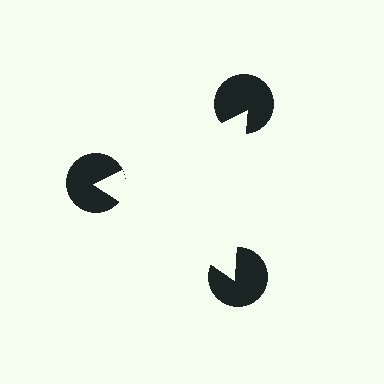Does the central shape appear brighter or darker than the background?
It typically appears slightly brighter than the background, even though no actual brightness change is drawn.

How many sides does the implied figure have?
3 sides.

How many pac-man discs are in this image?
There are 3 — one at each vertex of the illusory triangle.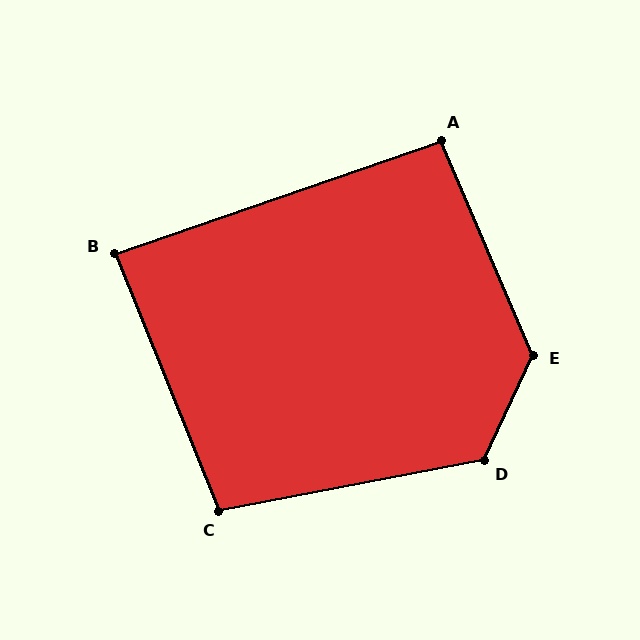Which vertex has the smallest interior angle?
B, at approximately 87 degrees.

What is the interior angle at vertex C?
Approximately 101 degrees (obtuse).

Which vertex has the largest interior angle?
E, at approximately 132 degrees.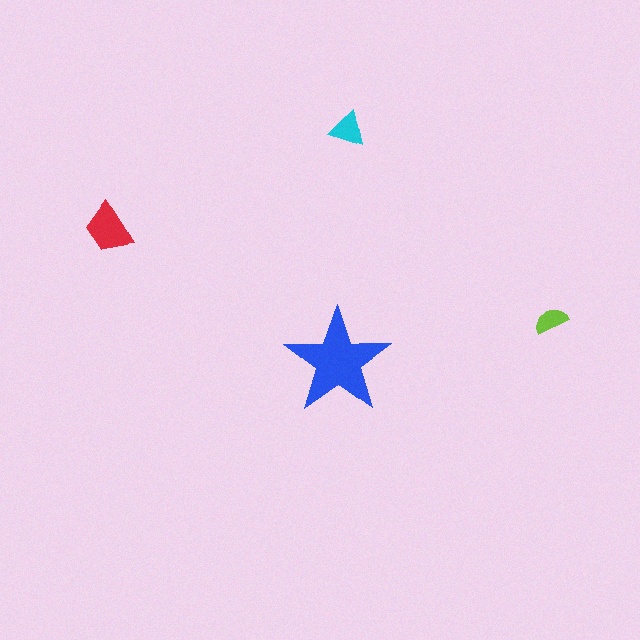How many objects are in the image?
There are 4 objects in the image.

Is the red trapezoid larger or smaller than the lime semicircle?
Larger.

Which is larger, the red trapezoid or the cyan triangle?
The red trapezoid.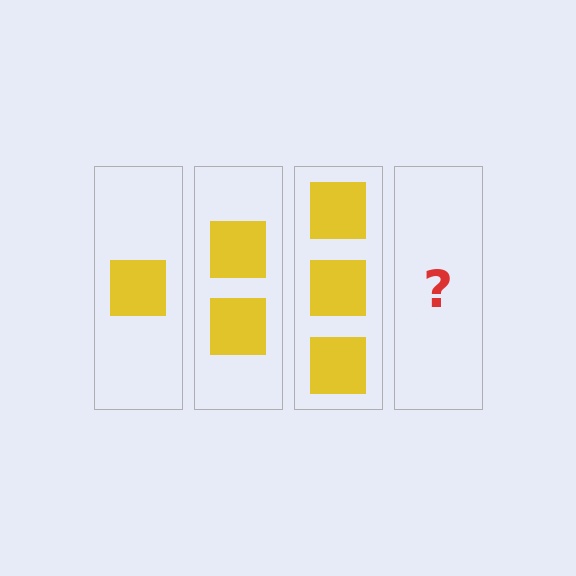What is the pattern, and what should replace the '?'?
The pattern is that each step adds one more square. The '?' should be 4 squares.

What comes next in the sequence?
The next element should be 4 squares.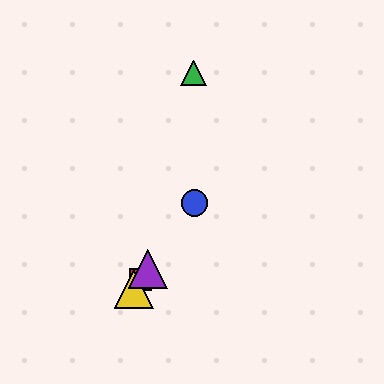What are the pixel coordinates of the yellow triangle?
The yellow triangle is at (134, 289).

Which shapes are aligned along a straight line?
The red square, the blue circle, the yellow triangle, the purple triangle are aligned along a straight line.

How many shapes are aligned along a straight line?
4 shapes (the red square, the blue circle, the yellow triangle, the purple triangle) are aligned along a straight line.